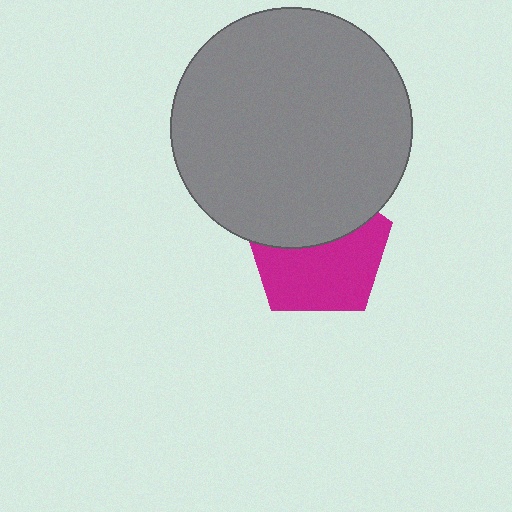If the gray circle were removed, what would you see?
You would see the complete magenta pentagon.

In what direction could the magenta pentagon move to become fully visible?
The magenta pentagon could move down. That would shift it out from behind the gray circle entirely.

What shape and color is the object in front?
The object in front is a gray circle.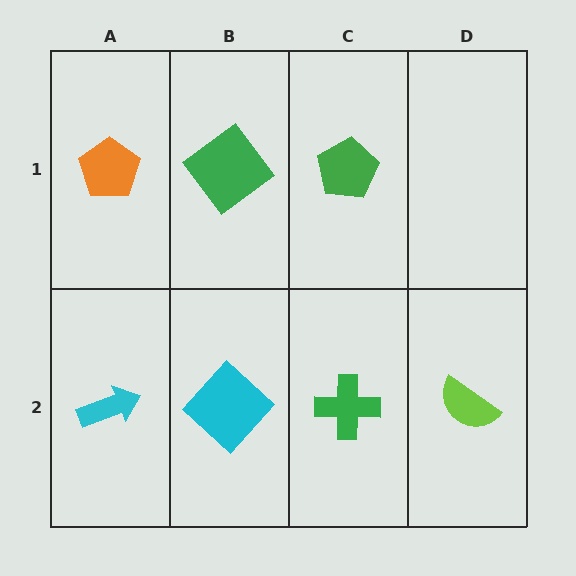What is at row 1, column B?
A green diamond.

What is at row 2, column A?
A cyan arrow.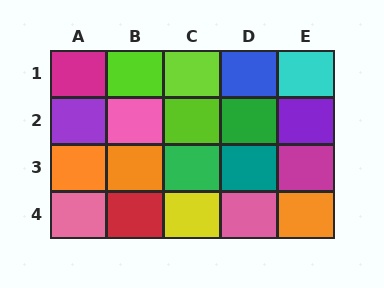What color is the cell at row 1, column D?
Blue.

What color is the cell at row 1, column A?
Magenta.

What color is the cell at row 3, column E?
Magenta.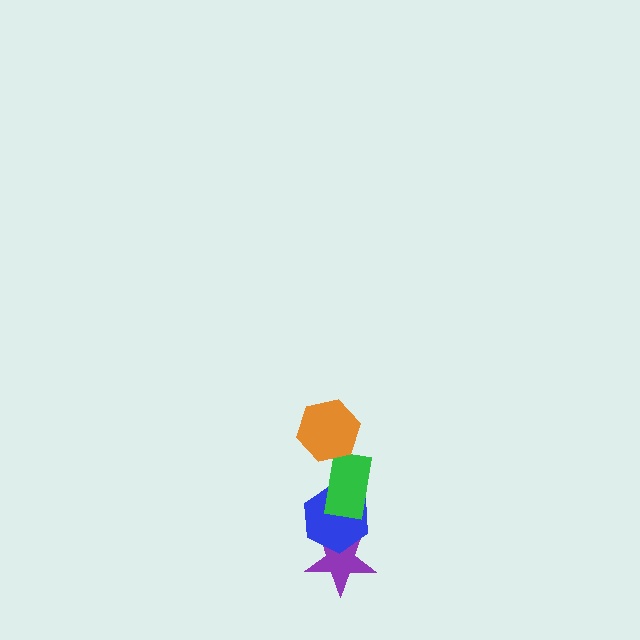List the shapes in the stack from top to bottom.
From top to bottom: the orange hexagon, the green rectangle, the blue hexagon, the purple star.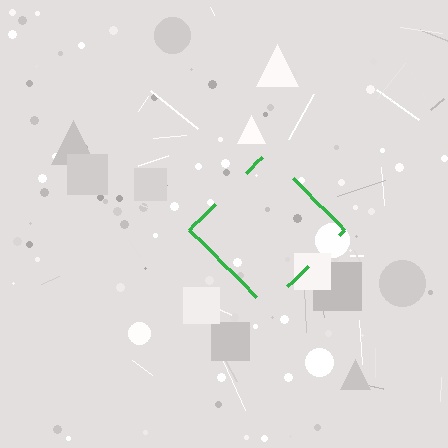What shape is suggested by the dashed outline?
The dashed outline suggests a diamond.